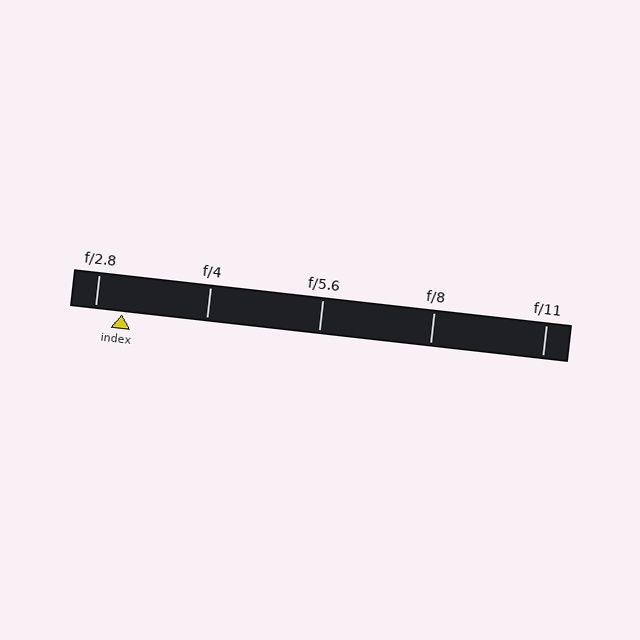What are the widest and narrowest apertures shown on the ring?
The widest aperture shown is f/2.8 and the narrowest is f/11.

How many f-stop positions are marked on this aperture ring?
There are 5 f-stop positions marked.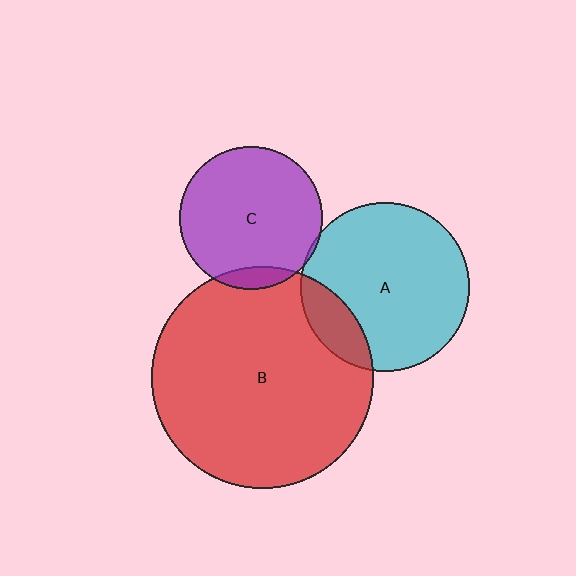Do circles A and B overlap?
Yes.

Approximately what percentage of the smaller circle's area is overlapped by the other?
Approximately 15%.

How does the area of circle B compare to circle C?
Approximately 2.4 times.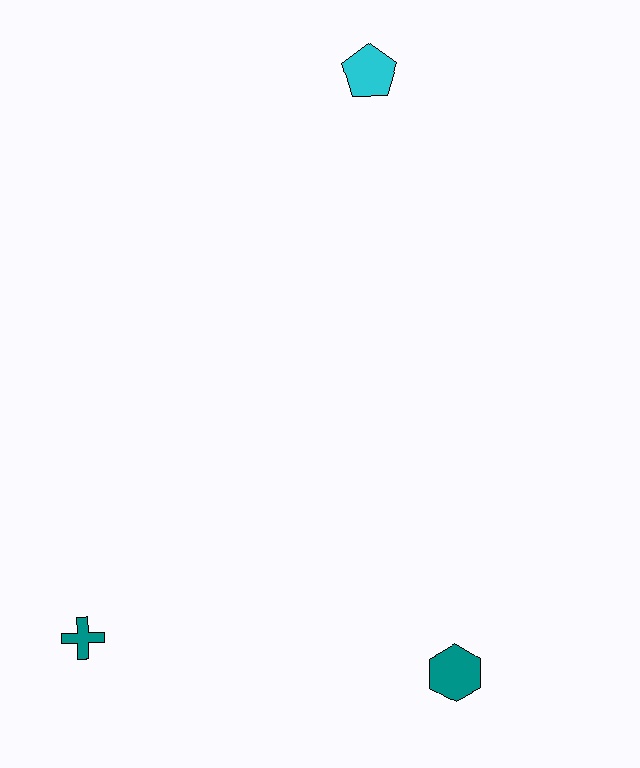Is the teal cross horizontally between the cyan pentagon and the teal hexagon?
No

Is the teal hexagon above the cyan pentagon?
No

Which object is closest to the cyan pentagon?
The teal hexagon is closest to the cyan pentagon.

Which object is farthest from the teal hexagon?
The cyan pentagon is farthest from the teal hexagon.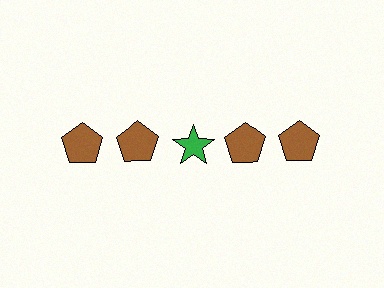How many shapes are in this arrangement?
There are 5 shapes arranged in a grid pattern.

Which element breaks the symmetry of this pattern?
The green star in the top row, center column breaks the symmetry. All other shapes are brown pentagons.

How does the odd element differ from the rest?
It differs in both color (green instead of brown) and shape (star instead of pentagon).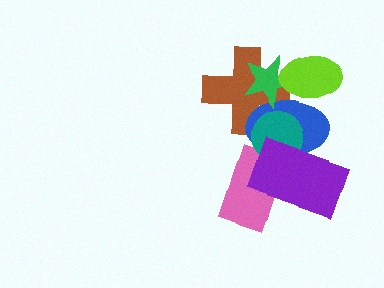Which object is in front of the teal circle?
The purple rectangle is in front of the teal circle.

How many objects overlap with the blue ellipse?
6 objects overlap with the blue ellipse.